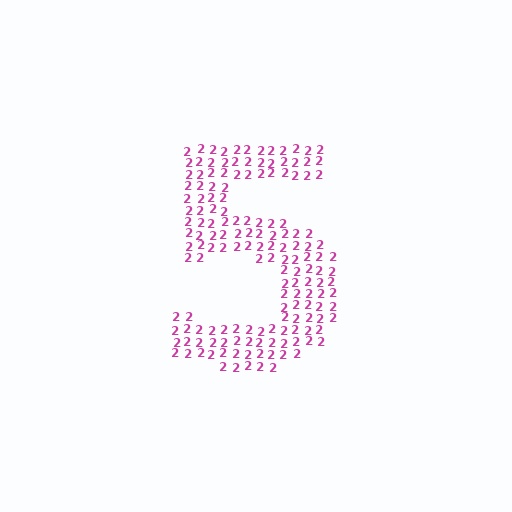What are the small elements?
The small elements are digit 2's.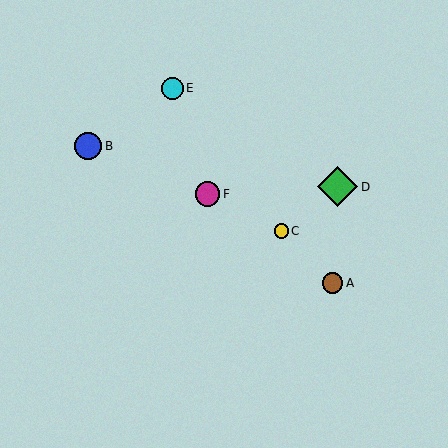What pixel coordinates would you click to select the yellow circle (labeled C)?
Click at (281, 231) to select the yellow circle C.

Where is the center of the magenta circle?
The center of the magenta circle is at (207, 194).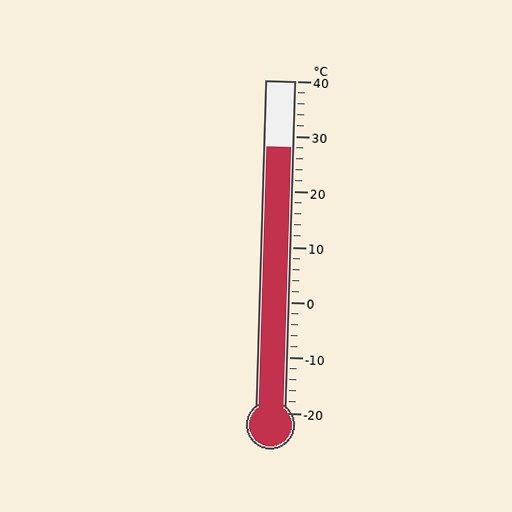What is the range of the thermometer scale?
The thermometer scale ranges from -20°C to 40°C.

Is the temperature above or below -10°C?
The temperature is above -10°C.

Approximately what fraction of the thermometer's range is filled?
The thermometer is filled to approximately 80% of its range.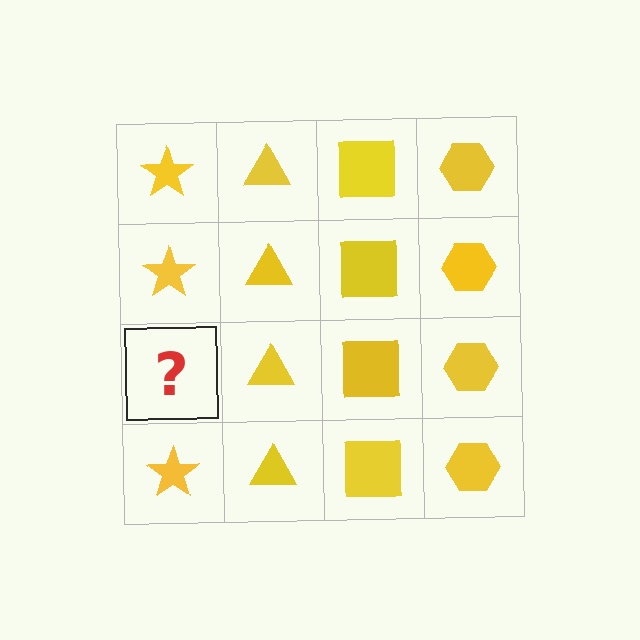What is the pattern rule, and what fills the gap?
The rule is that each column has a consistent shape. The gap should be filled with a yellow star.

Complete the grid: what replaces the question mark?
The question mark should be replaced with a yellow star.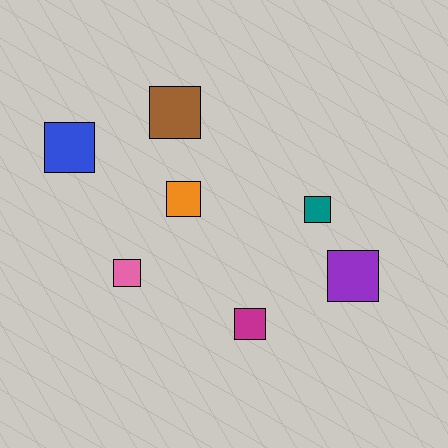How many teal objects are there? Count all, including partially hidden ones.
There is 1 teal object.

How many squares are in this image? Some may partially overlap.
There are 7 squares.